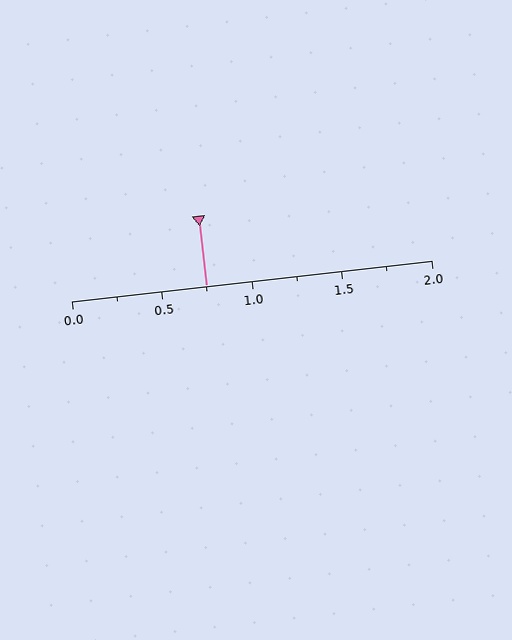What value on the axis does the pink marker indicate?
The marker indicates approximately 0.75.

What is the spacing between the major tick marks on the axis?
The major ticks are spaced 0.5 apart.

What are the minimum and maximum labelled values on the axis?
The axis runs from 0.0 to 2.0.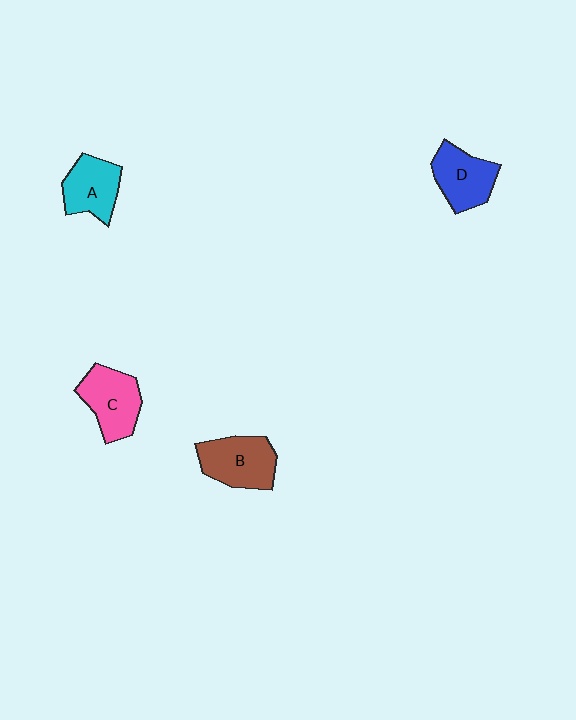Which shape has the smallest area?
Shape A (cyan).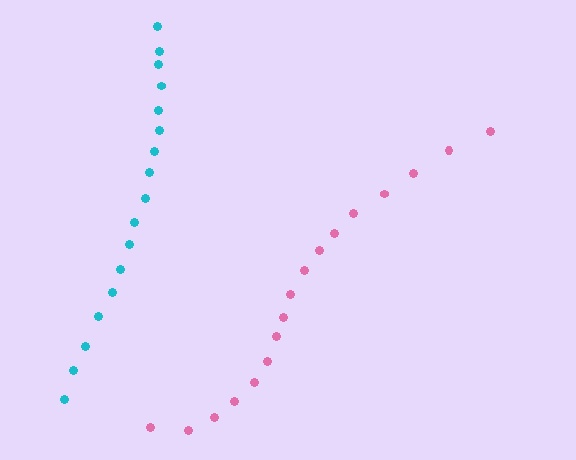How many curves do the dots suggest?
There are 2 distinct paths.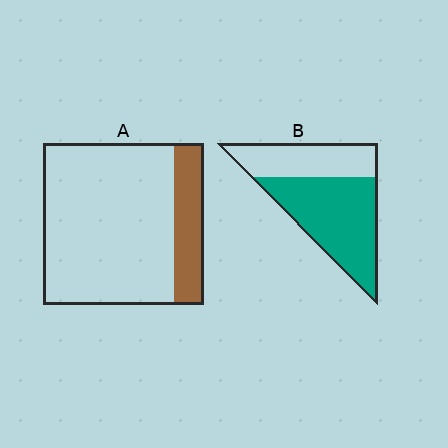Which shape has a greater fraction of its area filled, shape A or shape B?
Shape B.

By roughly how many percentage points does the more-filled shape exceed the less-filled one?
By roughly 45 percentage points (B over A).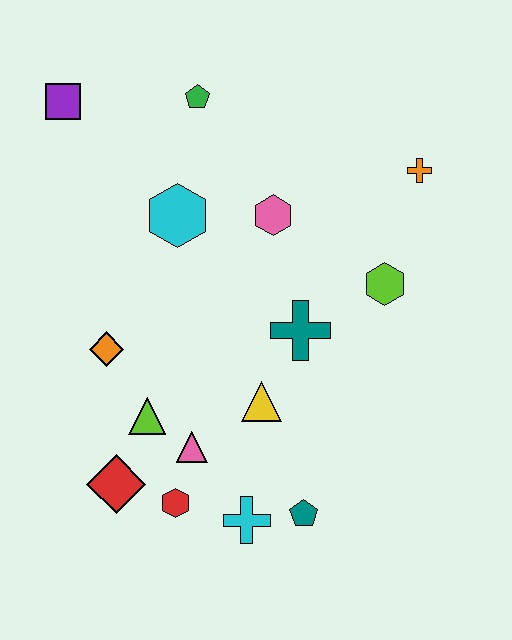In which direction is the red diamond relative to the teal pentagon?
The red diamond is to the left of the teal pentagon.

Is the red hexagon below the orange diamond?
Yes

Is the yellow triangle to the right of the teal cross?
No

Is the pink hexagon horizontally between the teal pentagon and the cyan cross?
Yes